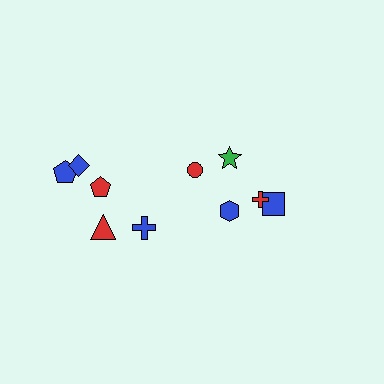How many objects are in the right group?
There are 4 objects.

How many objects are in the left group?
There are 6 objects.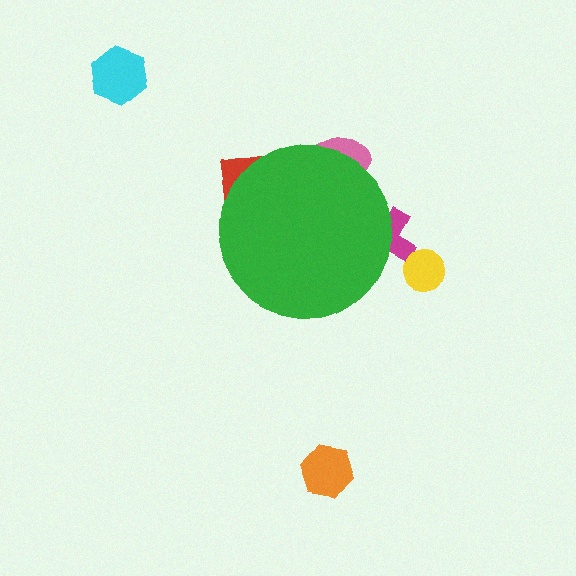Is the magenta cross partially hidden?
Yes, the magenta cross is partially hidden behind the green circle.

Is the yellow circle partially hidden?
No, the yellow circle is fully visible.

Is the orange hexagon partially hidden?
No, the orange hexagon is fully visible.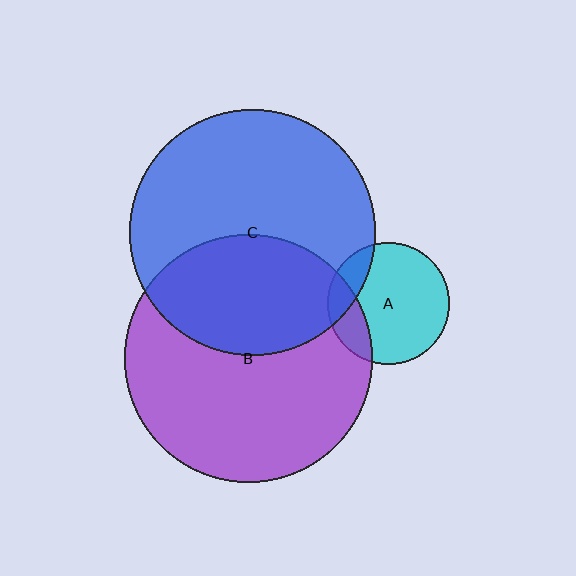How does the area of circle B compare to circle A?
Approximately 4.1 times.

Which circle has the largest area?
Circle B (purple).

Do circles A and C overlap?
Yes.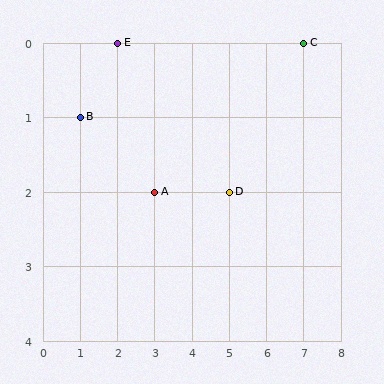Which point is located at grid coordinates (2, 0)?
Point E is at (2, 0).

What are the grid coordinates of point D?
Point D is at grid coordinates (5, 2).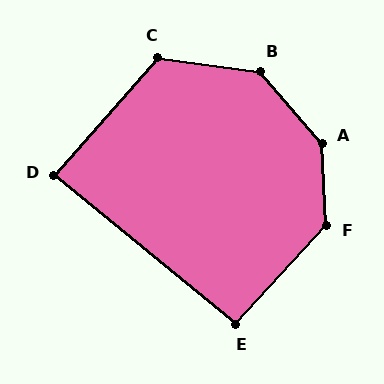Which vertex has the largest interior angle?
A, at approximately 143 degrees.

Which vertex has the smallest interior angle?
D, at approximately 88 degrees.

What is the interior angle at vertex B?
Approximately 138 degrees (obtuse).